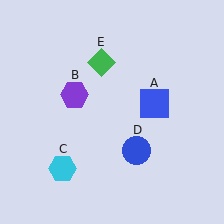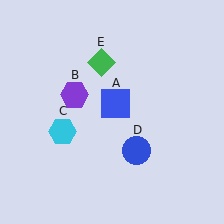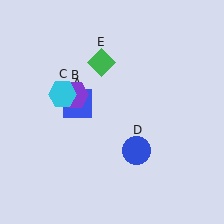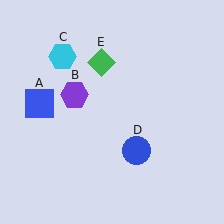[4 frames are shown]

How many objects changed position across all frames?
2 objects changed position: blue square (object A), cyan hexagon (object C).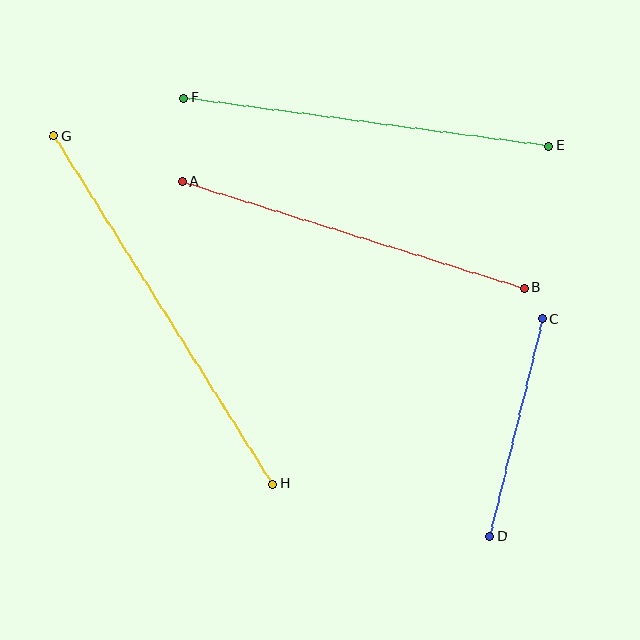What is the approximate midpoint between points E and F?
The midpoint is at approximately (366, 122) pixels.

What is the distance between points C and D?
The distance is approximately 224 pixels.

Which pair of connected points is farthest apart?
Points G and H are farthest apart.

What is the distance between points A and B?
The distance is approximately 358 pixels.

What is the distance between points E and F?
The distance is approximately 368 pixels.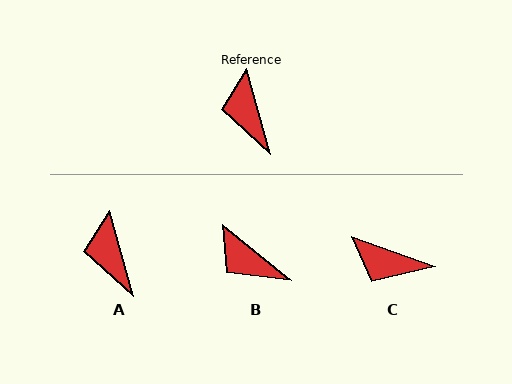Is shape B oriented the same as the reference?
No, it is off by about 35 degrees.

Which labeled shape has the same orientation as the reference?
A.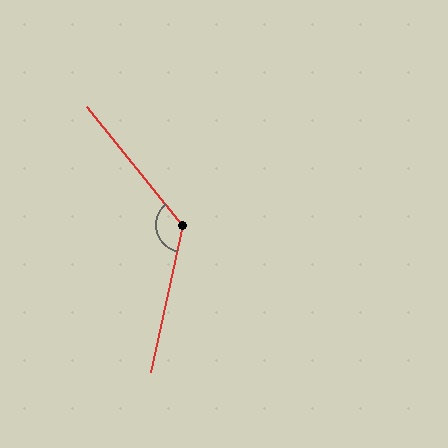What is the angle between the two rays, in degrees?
Approximately 129 degrees.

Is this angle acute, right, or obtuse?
It is obtuse.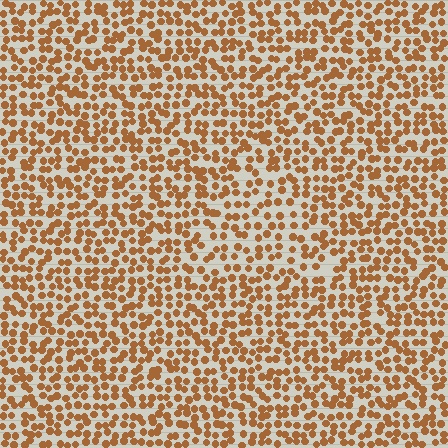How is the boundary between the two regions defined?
The boundary is defined by a change in element density (approximately 1.5x ratio). All elements are the same color, size, and shape.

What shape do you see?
I see a triangle.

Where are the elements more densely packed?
The elements are more densely packed outside the triangle boundary.